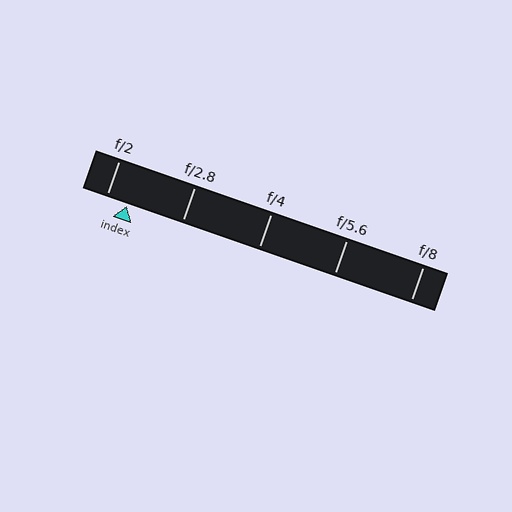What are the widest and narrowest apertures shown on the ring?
The widest aperture shown is f/2 and the narrowest is f/8.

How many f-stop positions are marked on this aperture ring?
There are 5 f-stop positions marked.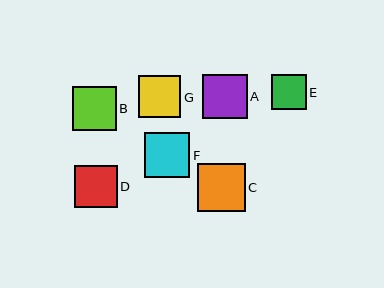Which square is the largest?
Square C is the largest with a size of approximately 48 pixels.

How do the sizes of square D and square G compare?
Square D and square G are approximately the same size.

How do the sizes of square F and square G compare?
Square F and square G are approximately the same size.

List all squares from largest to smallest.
From largest to smallest: C, F, A, B, D, G, E.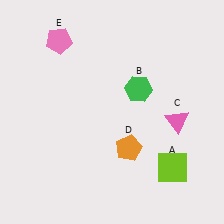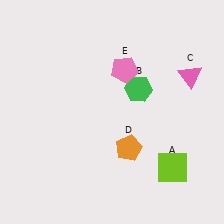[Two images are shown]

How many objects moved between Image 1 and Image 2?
2 objects moved between the two images.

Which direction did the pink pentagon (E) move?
The pink pentagon (E) moved right.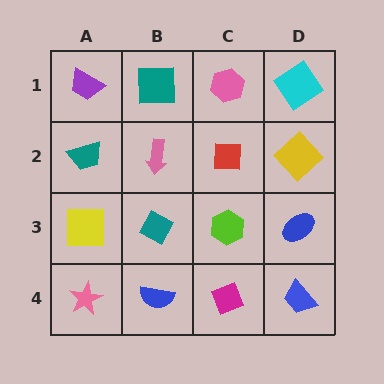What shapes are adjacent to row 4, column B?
A teal diamond (row 3, column B), a pink star (row 4, column A), a magenta diamond (row 4, column C).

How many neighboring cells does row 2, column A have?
3.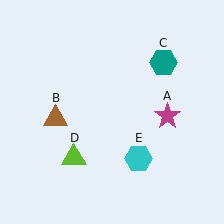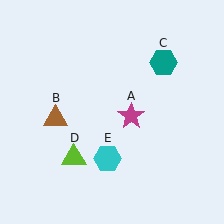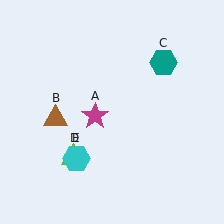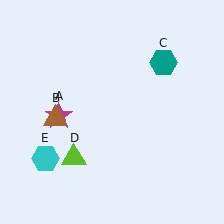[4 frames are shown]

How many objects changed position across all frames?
2 objects changed position: magenta star (object A), cyan hexagon (object E).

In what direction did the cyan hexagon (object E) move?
The cyan hexagon (object E) moved left.